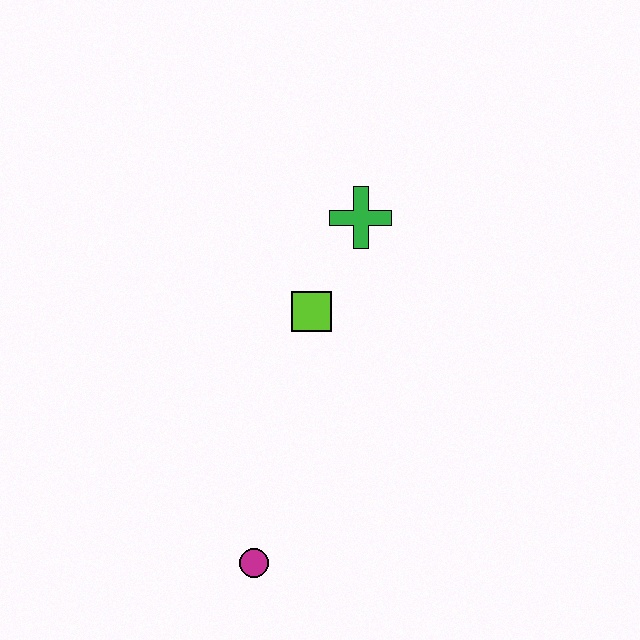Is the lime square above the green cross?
No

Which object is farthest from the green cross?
The magenta circle is farthest from the green cross.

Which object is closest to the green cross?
The lime square is closest to the green cross.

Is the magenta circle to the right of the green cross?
No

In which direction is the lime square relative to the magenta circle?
The lime square is above the magenta circle.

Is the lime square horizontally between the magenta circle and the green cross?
Yes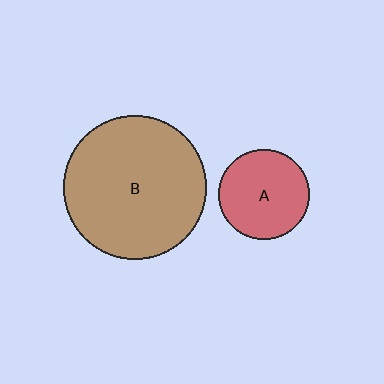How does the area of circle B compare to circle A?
Approximately 2.5 times.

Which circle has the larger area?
Circle B (brown).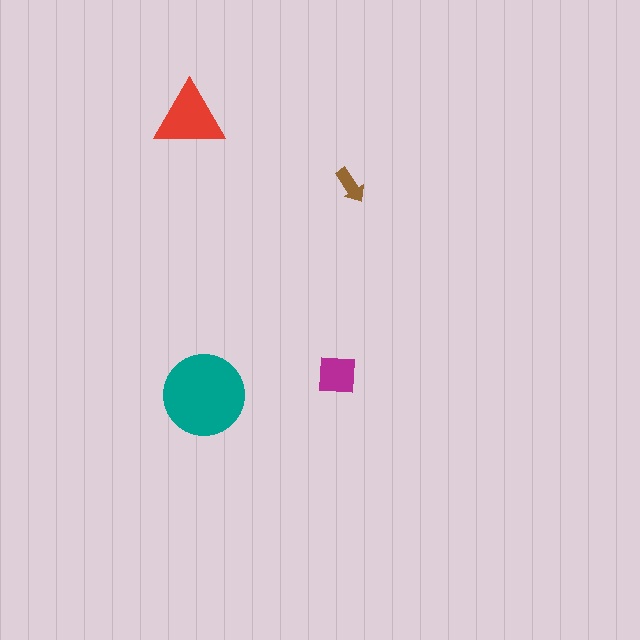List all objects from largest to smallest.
The teal circle, the red triangle, the magenta square, the brown arrow.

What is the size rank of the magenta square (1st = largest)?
3rd.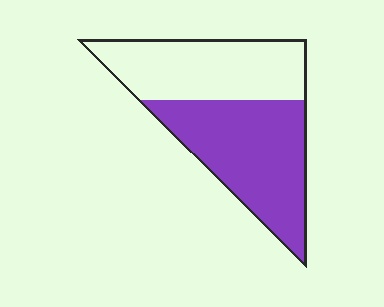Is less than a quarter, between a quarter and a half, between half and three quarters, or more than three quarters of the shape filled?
Between half and three quarters.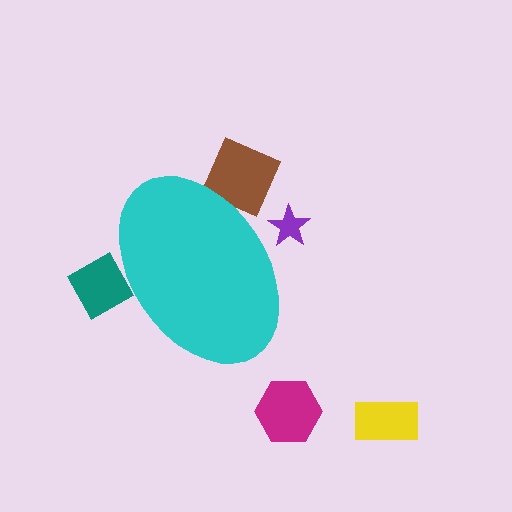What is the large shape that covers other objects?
A cyan ellipse.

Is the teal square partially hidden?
Yes, the teal square is partially hidden behind the cyan ellipse.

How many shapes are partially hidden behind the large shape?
3 shapes are partially hidden.